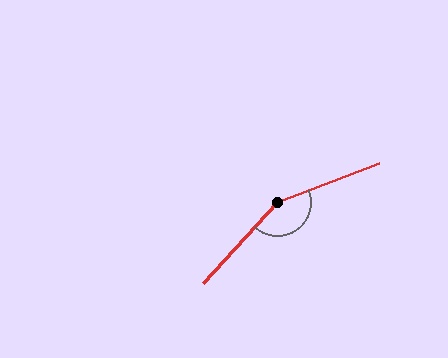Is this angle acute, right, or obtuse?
It is obtuse.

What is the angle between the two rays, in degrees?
Approximately 153 degrees.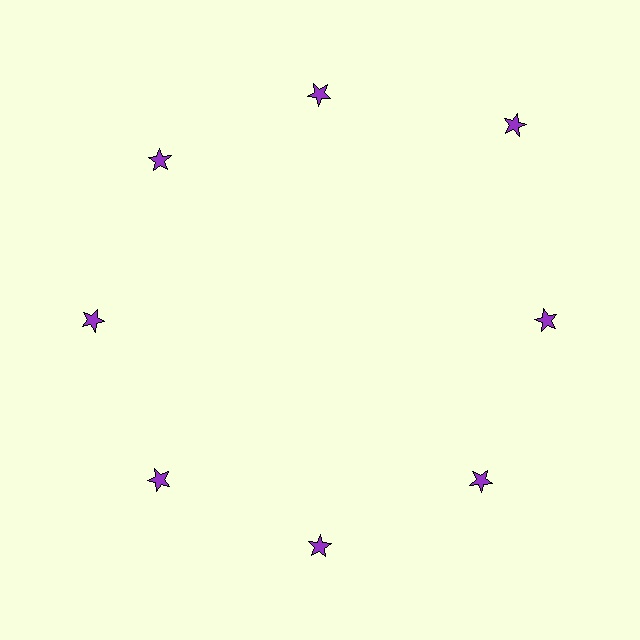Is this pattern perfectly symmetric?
No. The 8 purple stars are arranged in a ring, but one element near the 2 o'clock position is pushed outward from the center, breaking the 8-fold rotational symmetry.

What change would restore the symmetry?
The symmetry would be restored by moving it inward, back onto the ring so that all 8 stars sit at equal angles and equal distance from the center.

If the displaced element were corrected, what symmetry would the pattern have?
It would have 8-fold rotational symmetry — the pattern would map onto itself every 45 degrees.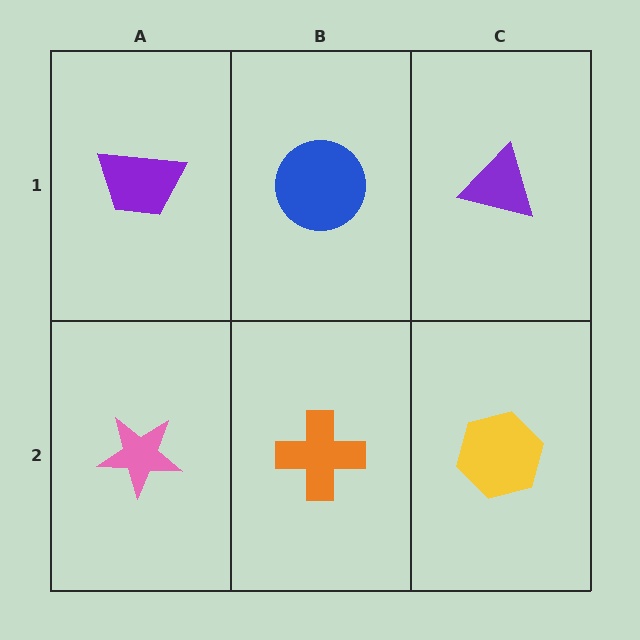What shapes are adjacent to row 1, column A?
A pink star (row 2, column A), a blue circle (row 1, column B).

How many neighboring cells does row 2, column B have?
3.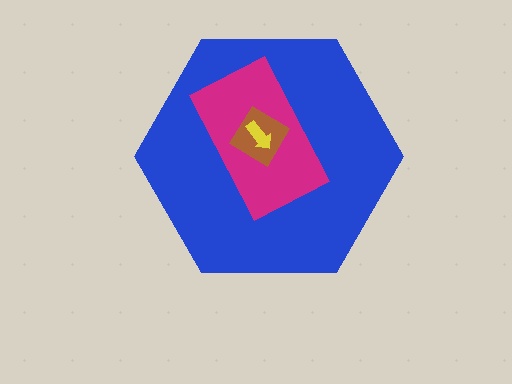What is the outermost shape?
The blue hexagon.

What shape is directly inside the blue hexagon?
The magenta rectangle.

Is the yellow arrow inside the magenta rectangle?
Yes.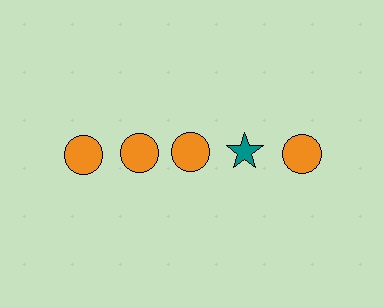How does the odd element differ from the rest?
It differs in both color (teal instead of orange) and shape (star instead of circle).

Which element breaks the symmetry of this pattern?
The teal star in the top row, second from right column breaks the symmetry. All other shapes are orange circles.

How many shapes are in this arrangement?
There are 5 shapes arranged in a grid pattern.